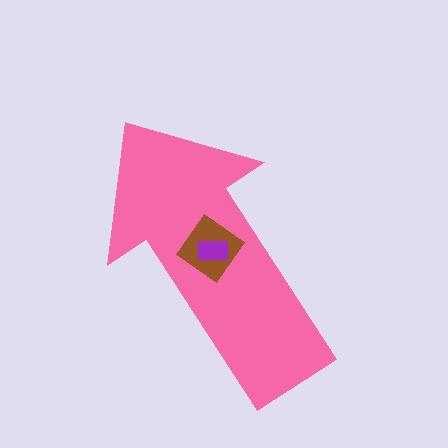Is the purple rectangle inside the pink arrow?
Yes.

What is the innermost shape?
The purple rectangle.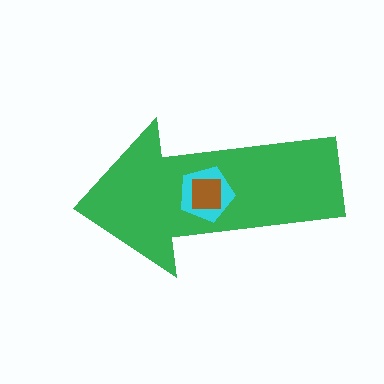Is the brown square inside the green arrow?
Yes.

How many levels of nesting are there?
3.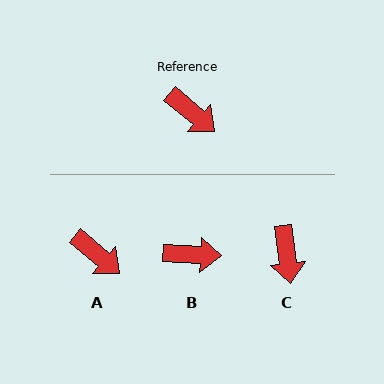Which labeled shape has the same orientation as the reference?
A.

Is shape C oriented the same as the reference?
No, it is off by about 43 degrees.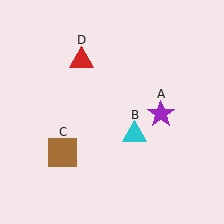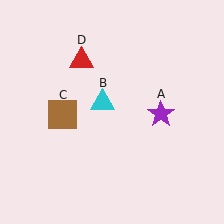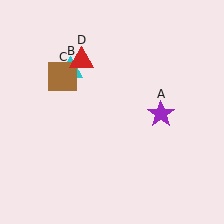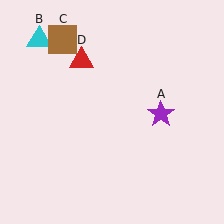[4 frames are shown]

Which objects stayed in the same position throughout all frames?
Purple star (object A) and red triangle (object D) remained stationary.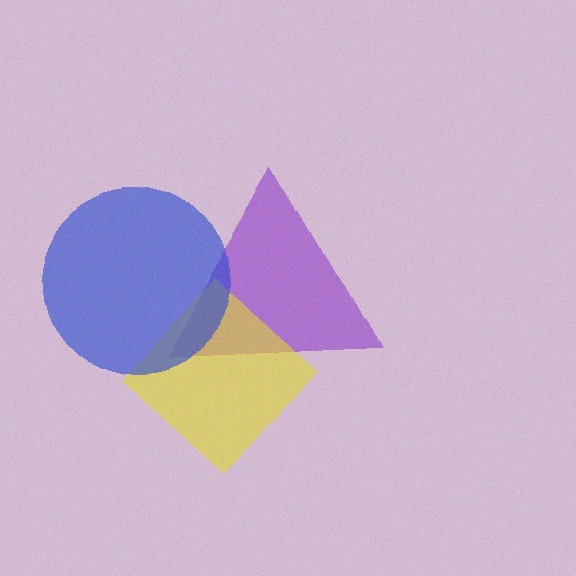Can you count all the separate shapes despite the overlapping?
Yes, there are 3 separate shapes.